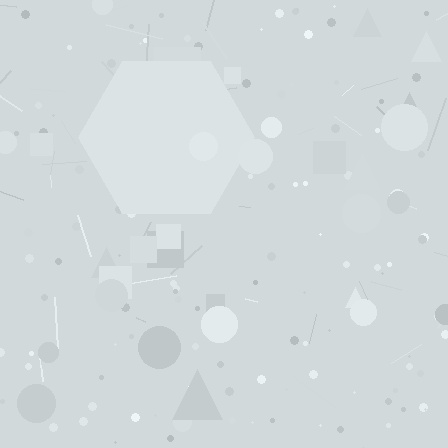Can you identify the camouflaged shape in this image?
The camouflaged shape is a hexagon.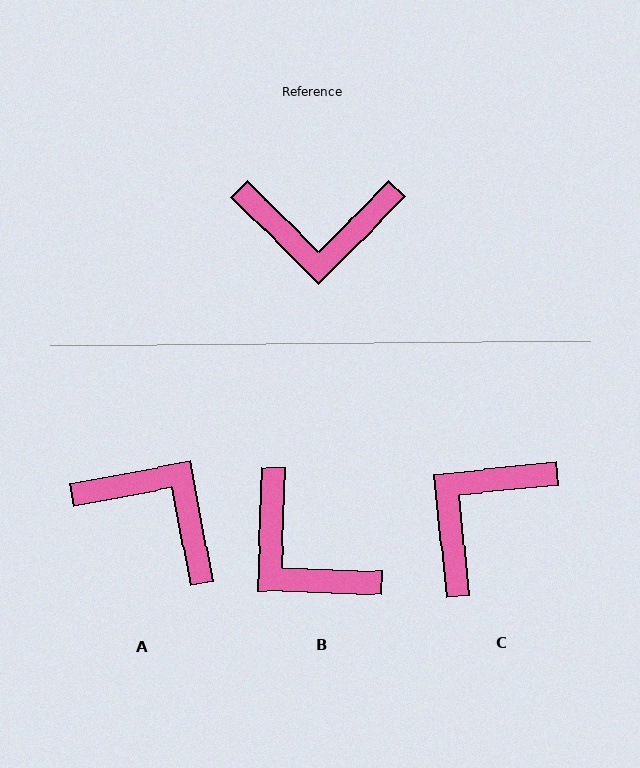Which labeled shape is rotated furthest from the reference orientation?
A, about 146 degrees away.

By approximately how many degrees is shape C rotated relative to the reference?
Approximately 129 degrees clockwise.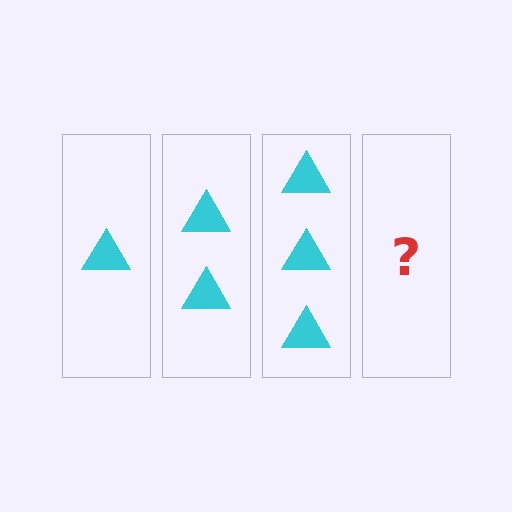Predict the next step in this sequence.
The next step is 4 triangles.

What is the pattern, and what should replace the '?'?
The pattern is that each step adds one more triangle. The '?' should be 4 triangles.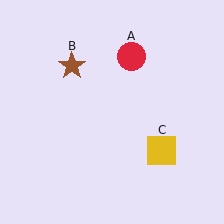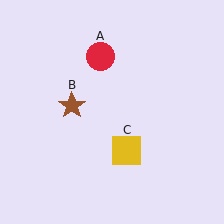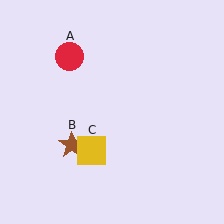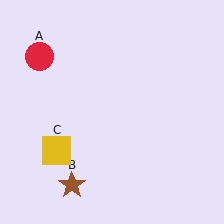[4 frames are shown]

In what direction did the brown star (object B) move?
The brown star (object B) moved down.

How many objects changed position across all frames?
3 objects changed position: red circle (object A), brown star (object B), yellow square (object C).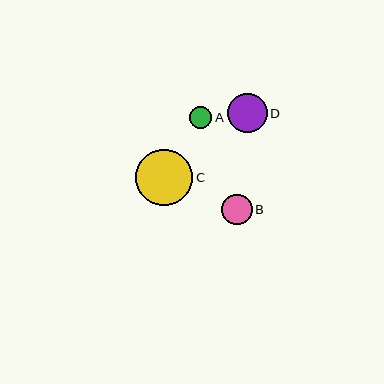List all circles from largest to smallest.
From largest to smallest: C, D, B, A.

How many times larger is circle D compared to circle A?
Circle D is approximately 1.7 times the size of circle A.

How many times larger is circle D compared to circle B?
Circle D is approximately 1.3 times the size of circle B.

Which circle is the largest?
Circle C is the largest with a size of approximately 57 pixels.